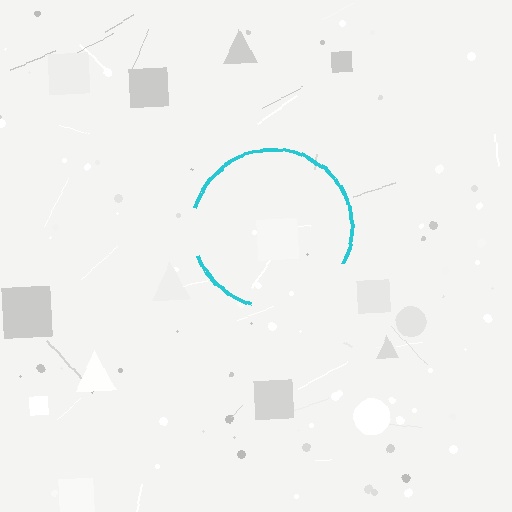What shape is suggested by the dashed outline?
The dashed outline suggests a circle.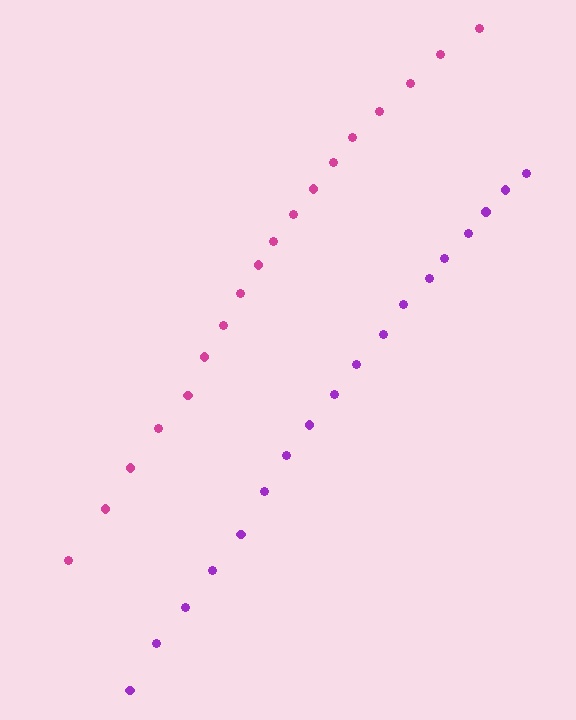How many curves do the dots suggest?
There are 2 distinct paths.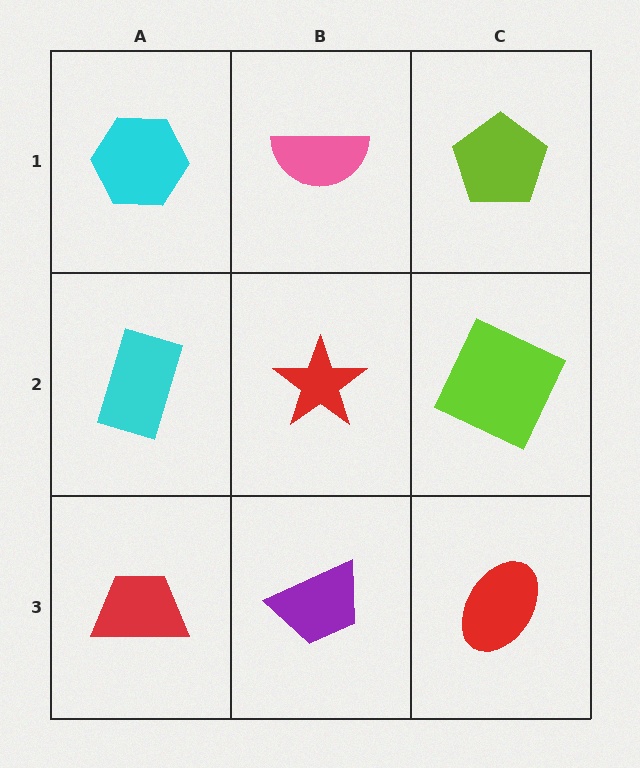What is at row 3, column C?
A red ellipse.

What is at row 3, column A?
A red trapezoid.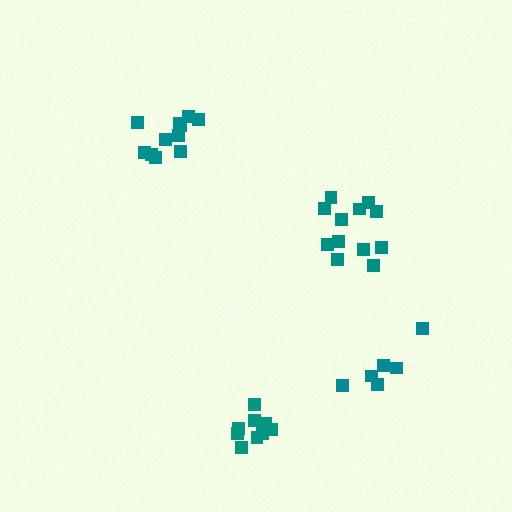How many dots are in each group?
Group 1: 9 dots, Group 2: 11 dots, Group 3: 12 dots, Group 4: 6 dots (38 total).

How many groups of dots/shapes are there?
There are 4 groups.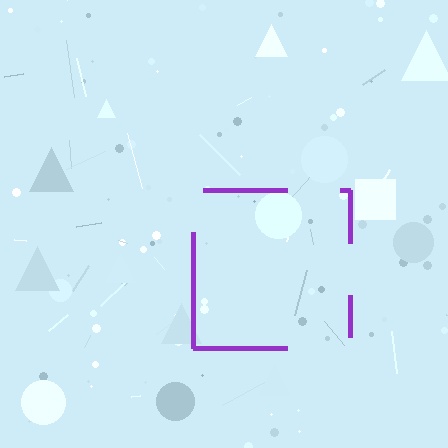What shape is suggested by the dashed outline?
The dashed outline suggests a square.